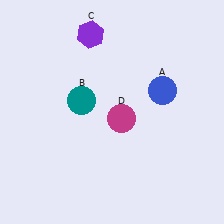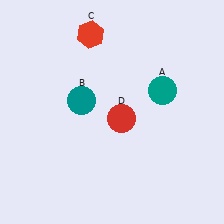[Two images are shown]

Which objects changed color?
A changed from blue to teal. C changed from purple to red. D changed from magenta to red.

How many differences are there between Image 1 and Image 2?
There are 3 differences between the two images.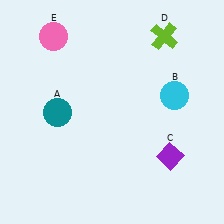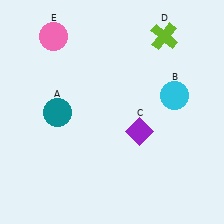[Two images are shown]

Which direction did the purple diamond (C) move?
The purple diamond (C) moved left.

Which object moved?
The purple diamond (C) moved left.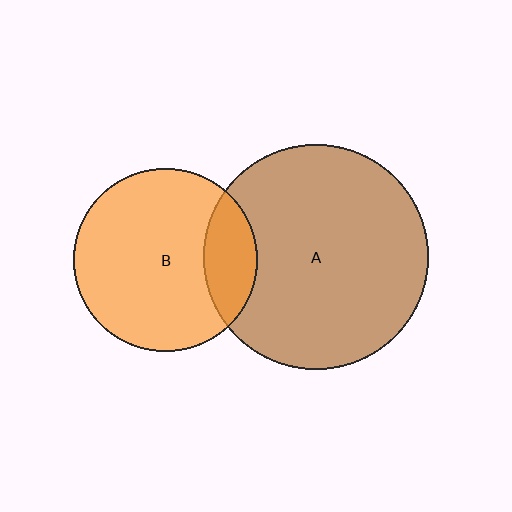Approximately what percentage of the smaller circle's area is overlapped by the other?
Approximately 20%.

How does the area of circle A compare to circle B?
Approximately 1.5 times.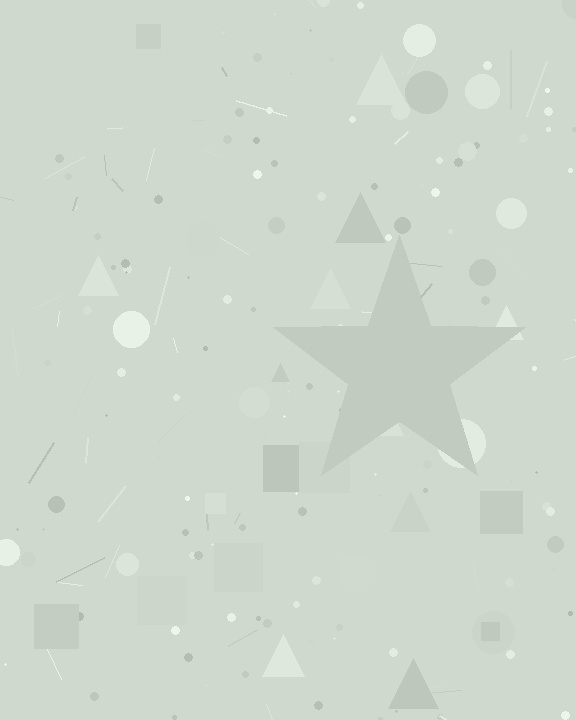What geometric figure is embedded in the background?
A star is embedded in the background.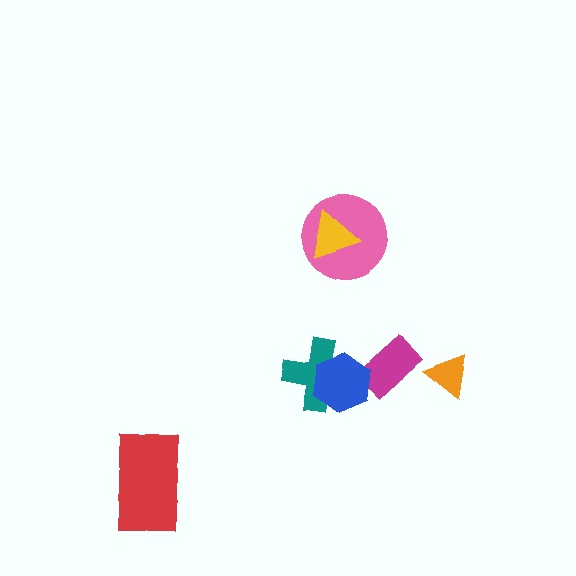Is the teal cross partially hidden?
Yes, it is partially covered by another shape.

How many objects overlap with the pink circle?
1 object overlaps with the pink circle.